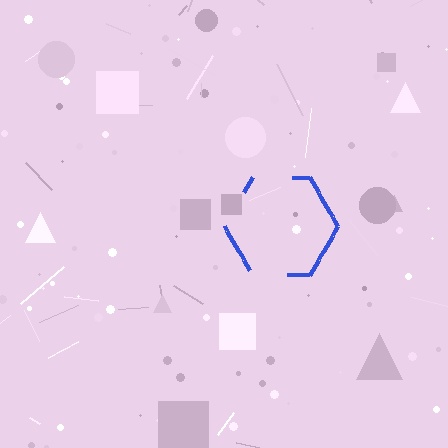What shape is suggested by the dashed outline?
The dashed outline suggests a hexagon.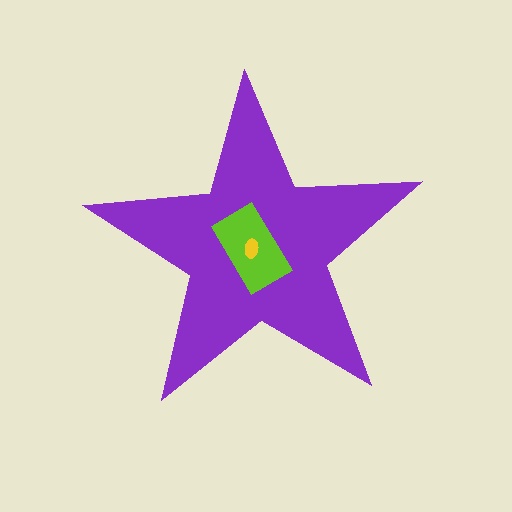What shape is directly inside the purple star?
The lime rectangle.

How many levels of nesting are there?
3.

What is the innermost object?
The yellow ellipse.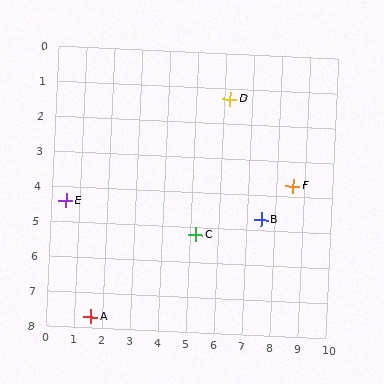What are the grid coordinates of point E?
Point E is at approximately (0.5, 4.4).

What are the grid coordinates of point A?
Point A is at approximately (1.6, 7.7).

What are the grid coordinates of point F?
Point F is at approximately (8.6, 3.7).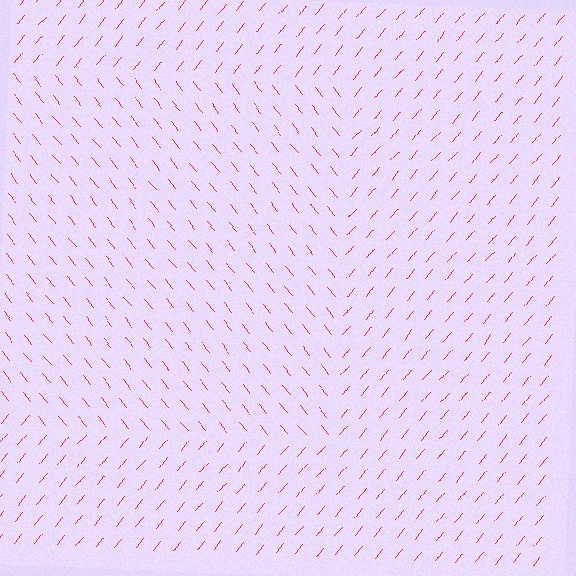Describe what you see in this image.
The image is filled with small red line segments. A rectangle region in the image has lines oriented differently from the surrounding lines, creating a visible texture boundary.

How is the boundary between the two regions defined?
The boundary is defined purely by a change in line orientation (approximately 79 degrees difference). All lines are the same color and thickness.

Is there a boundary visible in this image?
Yes, there is a texture boundary formed by a change in line orientation.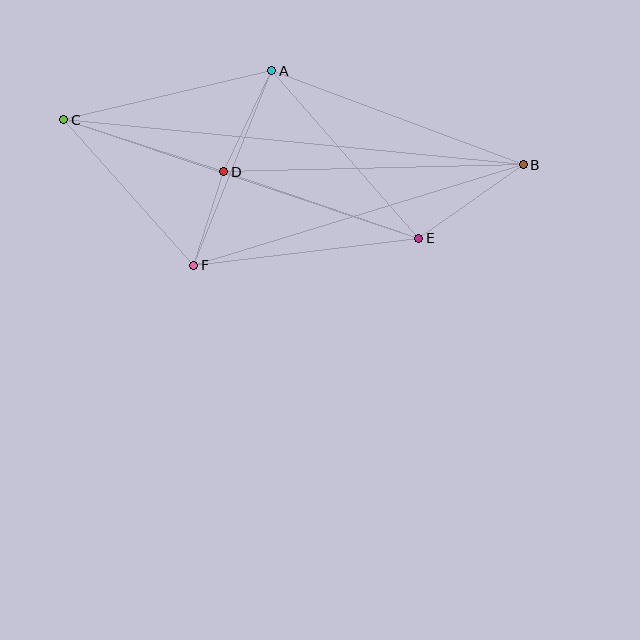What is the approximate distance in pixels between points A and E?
The distance between A and E is approximately 223 pixels.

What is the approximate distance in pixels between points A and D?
The distance between A and D is approximately 112 pixels.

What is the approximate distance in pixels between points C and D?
The distance between C and D is approximately 168 pixels.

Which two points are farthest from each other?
Points B and C are farthest from each other.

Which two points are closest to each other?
Points D and F are closest to each other.